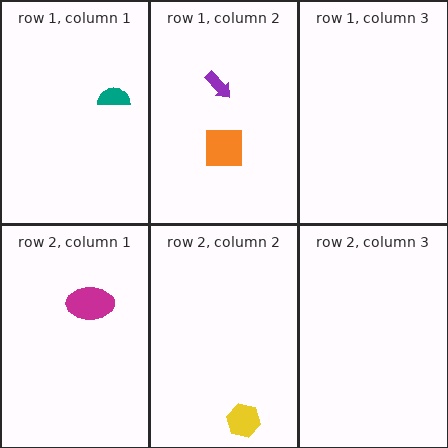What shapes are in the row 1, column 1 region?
The teal semicircle.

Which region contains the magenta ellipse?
The row 2, column 1 region.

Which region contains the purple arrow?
The row 1, column 2 region.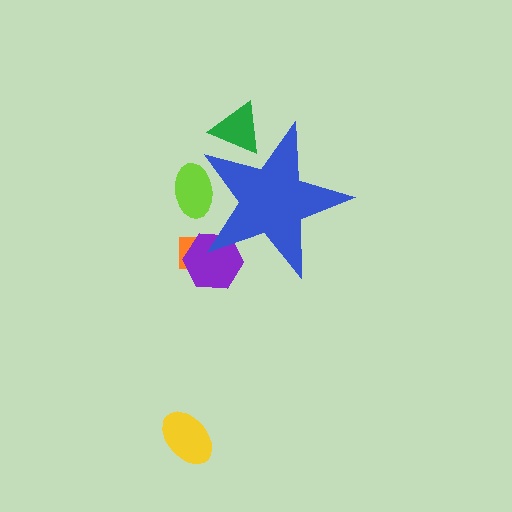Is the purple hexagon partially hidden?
Yes, the purple hexagon is partially hidden behind the blue star.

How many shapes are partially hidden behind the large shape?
5 shapes are partially hidden.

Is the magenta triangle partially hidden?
Yes, the magenta triangle is partially hidden behind the blue star.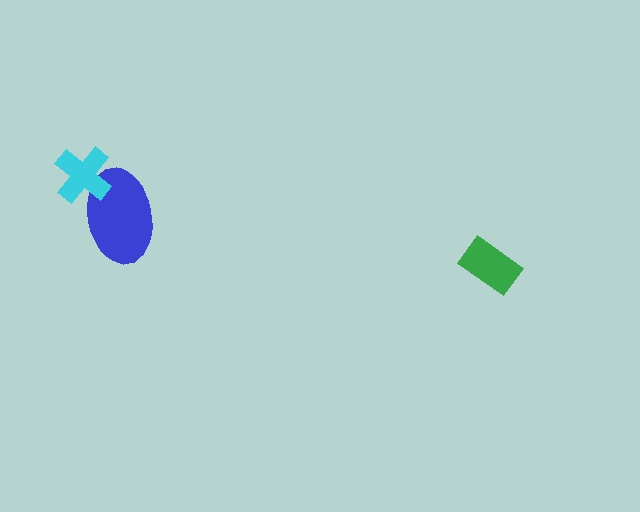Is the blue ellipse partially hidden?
Yes, it is partially covered by another shape.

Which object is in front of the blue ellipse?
The cyan cross is in front of the blue ellipse.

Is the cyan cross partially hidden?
No, no other shape covers it.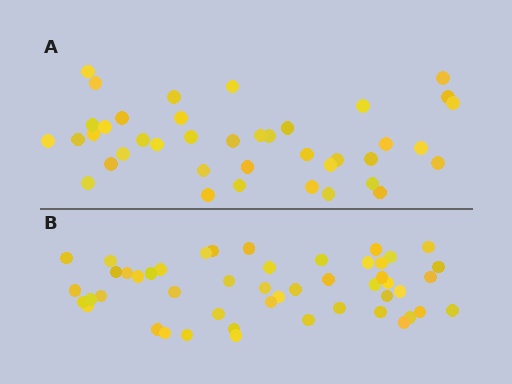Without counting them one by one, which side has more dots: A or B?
Region B (the bottom region) has more dots.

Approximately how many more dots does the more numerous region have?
Region B has roughly 8 or so more dots than region A.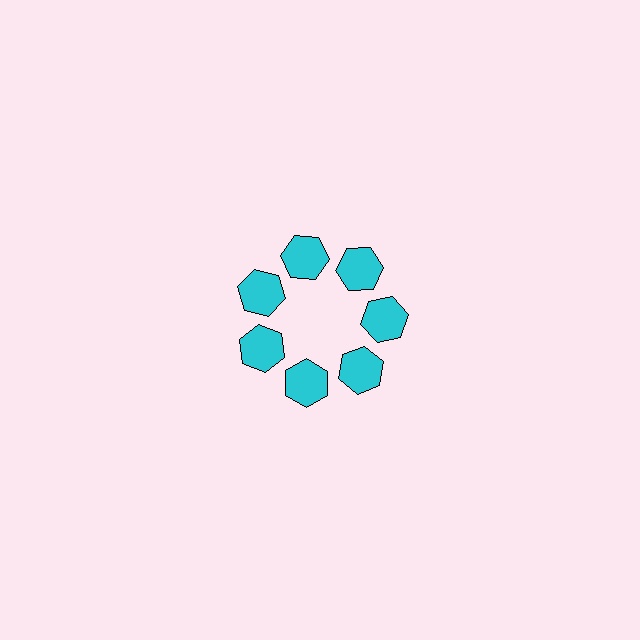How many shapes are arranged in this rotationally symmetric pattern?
There are 7 shapes, arranged in 7 groups of 1.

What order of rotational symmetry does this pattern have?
This pattern has 7-fold rotational symmetry.